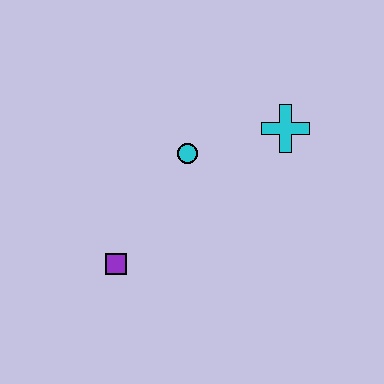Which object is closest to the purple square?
The cyan circle is closest to the purple square.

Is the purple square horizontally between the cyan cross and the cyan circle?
No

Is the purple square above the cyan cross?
No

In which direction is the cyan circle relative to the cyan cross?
The cyan circle is to the left of the cyan cross.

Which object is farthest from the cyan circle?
The purple square is farthest from the cyan circle.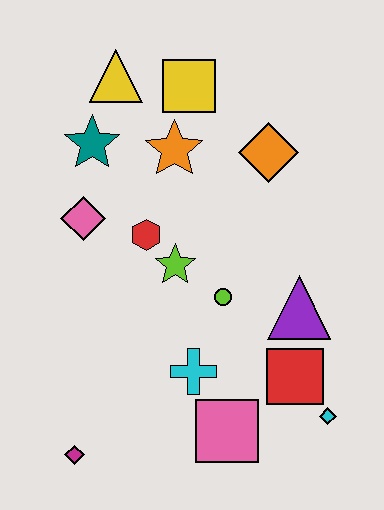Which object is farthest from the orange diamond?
The magenta diamond is farthest from the orange diamond.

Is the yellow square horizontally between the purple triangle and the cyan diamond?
No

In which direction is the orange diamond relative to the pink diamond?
The orange diamond is to the right of the pink diamond.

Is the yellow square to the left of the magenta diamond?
No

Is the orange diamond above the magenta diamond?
Yes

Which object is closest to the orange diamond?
The orange star is closest to the orange diamond.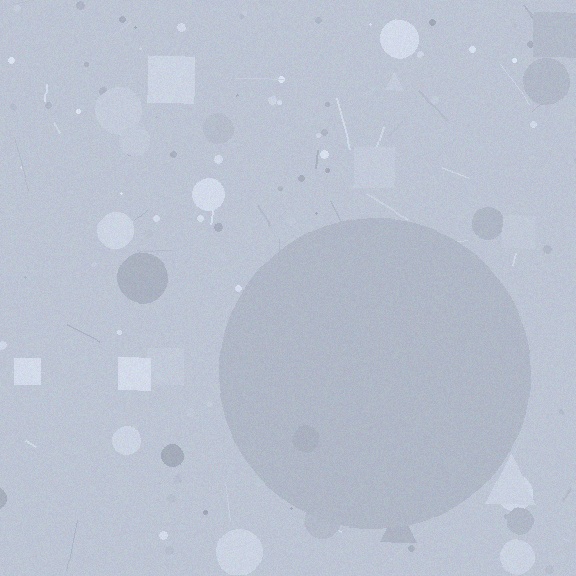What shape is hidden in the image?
A circle is hidden in the image.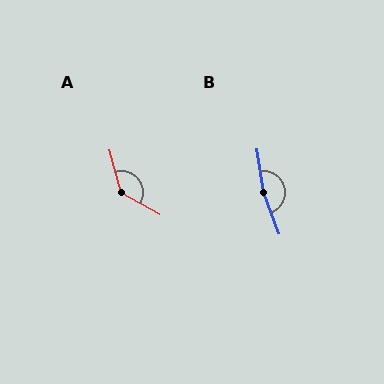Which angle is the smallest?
A, at approximately 135 degrees.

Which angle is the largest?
B, at approximately 169 degrees.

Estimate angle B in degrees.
Approximately 169 degrees.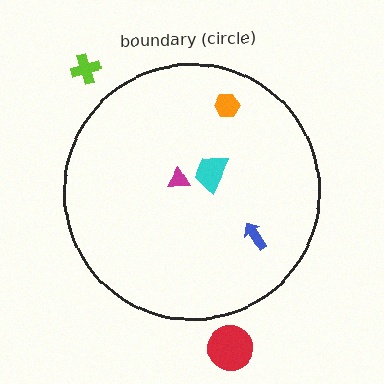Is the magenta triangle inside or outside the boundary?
Inside.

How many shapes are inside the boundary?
4 inside, 2 outside.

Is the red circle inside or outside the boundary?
Outside.